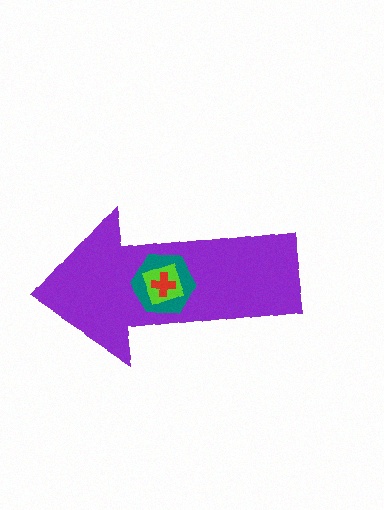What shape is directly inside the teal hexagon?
The lime square.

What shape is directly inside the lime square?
The red cross.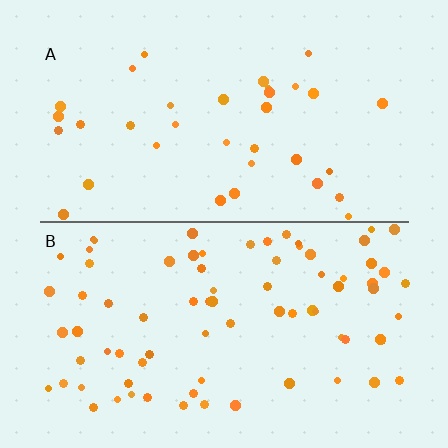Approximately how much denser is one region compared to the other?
Approximately 2.3× — region B over region A.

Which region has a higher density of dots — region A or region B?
B (the bottom).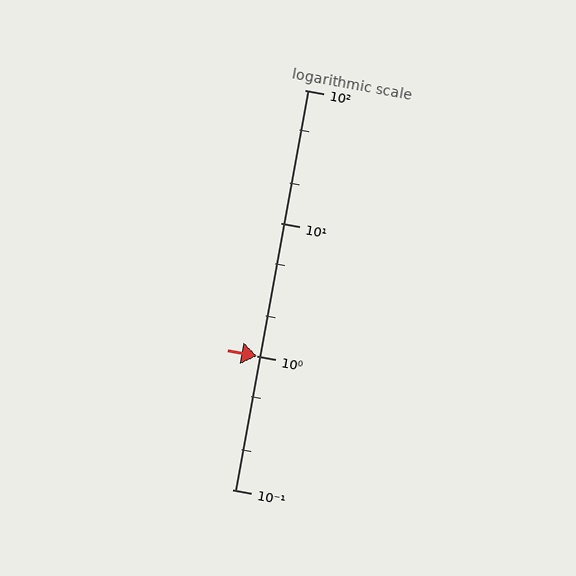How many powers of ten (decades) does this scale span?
The scale spans 3 decades, from 0.1 to 100.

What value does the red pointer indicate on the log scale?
The pointer indicates approximately 1.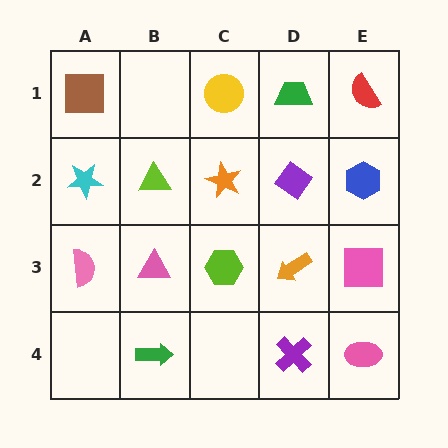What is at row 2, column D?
A purple diamond.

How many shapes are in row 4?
3 shapes.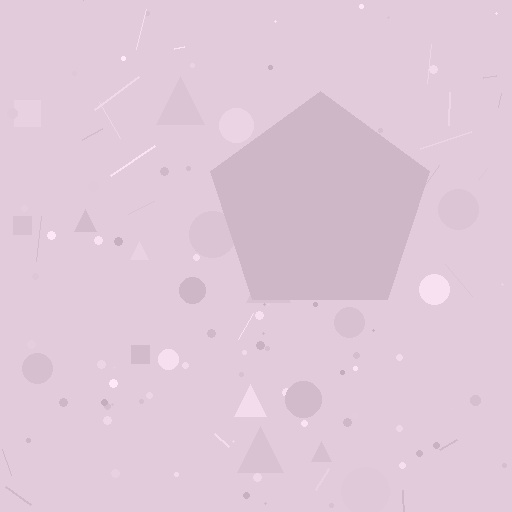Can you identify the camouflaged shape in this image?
The camouflaged shape is a pentagon.